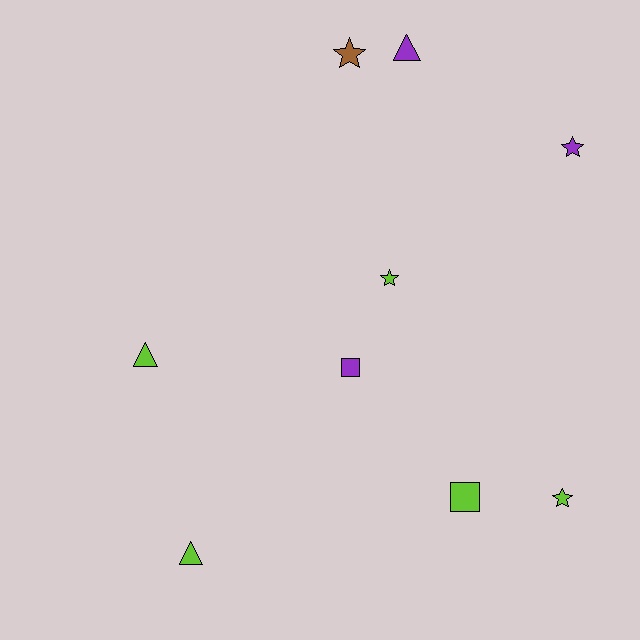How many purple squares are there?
There is 1 purple square.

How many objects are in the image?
There are 9 objects.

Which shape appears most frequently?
Star, with 4 objects.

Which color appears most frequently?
Lime, with 5 objects.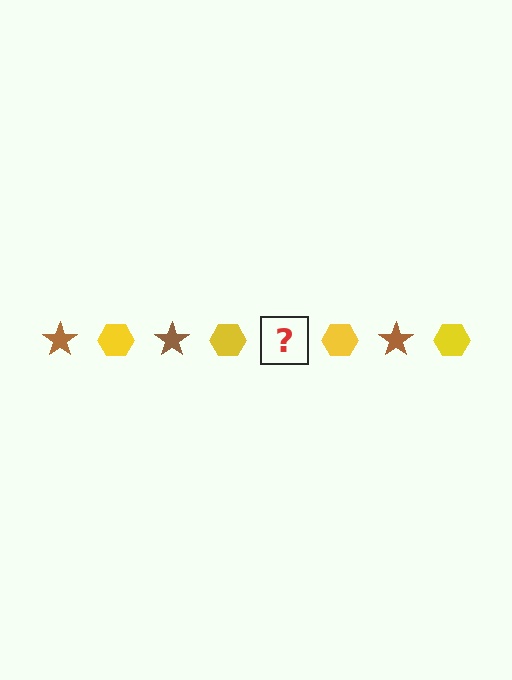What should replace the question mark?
The question mark should be replaced with a brown star.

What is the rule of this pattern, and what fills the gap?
The rule is that the pattern alternates between brown star and yellow hexagon. The gap should be filled with a brown star.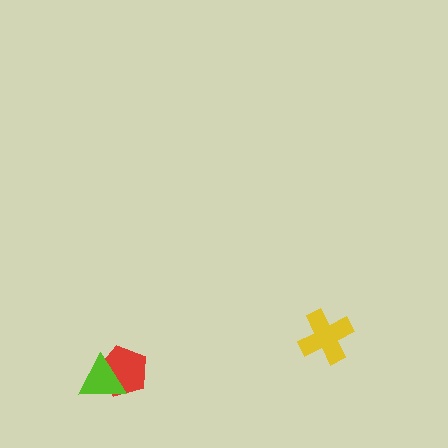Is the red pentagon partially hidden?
Yes, it is partially covered by another shape.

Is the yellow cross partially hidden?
No, no other shape covers it.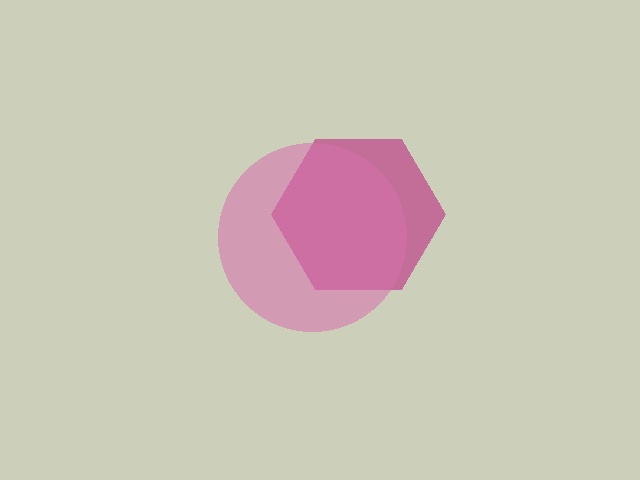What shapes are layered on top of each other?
The layered shapes are: a magenta hexagon, a pink circle.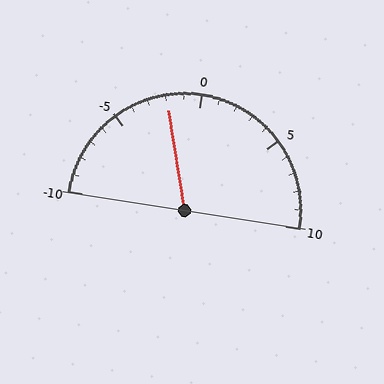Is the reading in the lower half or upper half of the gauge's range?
The reading is in the lower half of the range (-10 to 10).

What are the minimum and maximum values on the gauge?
The gauge ranges from -10 to 10.